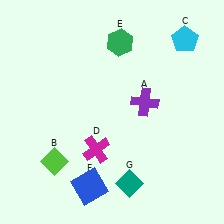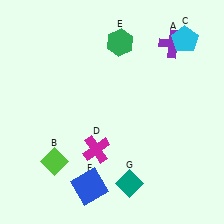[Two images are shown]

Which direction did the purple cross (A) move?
The purple cross (A) moved up.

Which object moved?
The purple cross (A) moved up.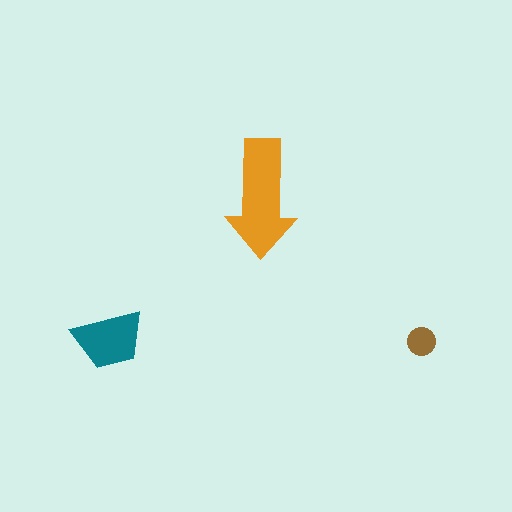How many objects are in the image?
There are 3 objects in the image.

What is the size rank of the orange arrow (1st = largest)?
1st.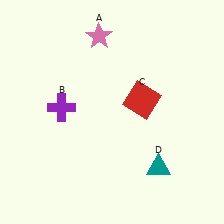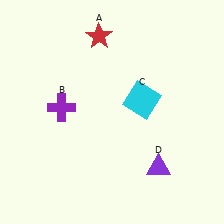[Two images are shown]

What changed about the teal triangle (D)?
In Image 1, D is teal. In Image 2, it changed to purple.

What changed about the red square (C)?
In Image 1, C is red. In Image 2, it changed to cyan.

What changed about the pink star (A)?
In Image 1, A is pink. In Image 2, it changed to red.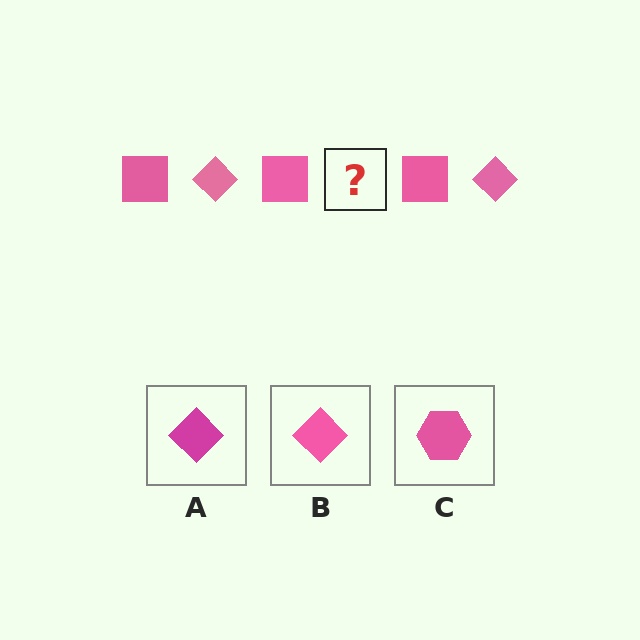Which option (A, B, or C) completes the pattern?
B.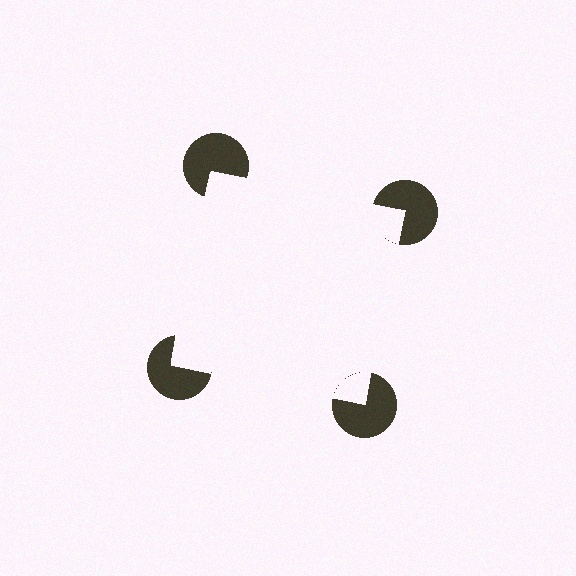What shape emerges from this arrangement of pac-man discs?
An illusory square — its edges are inferred from the aligned wedge cuts in the pac-man discs, not physically drawn.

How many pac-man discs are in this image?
There are 4 — one at each vertex of the illusory square.